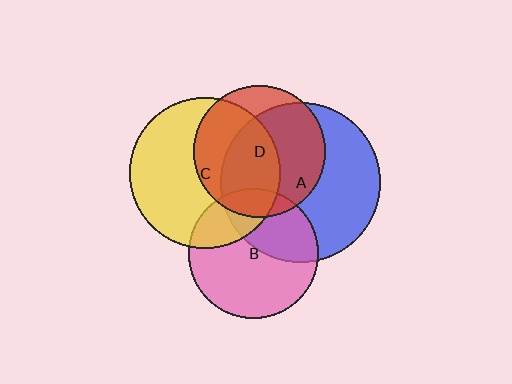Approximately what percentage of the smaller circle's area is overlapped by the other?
Approximately 70%.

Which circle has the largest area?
Circle A (blue).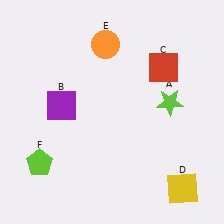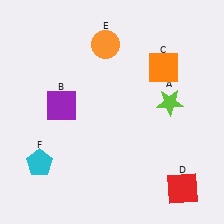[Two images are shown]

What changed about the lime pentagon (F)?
In Image 1, F is lime. In Image 2, it changed to cyan.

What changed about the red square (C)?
In Image 1, C is red. In Image 2, it changed to orange.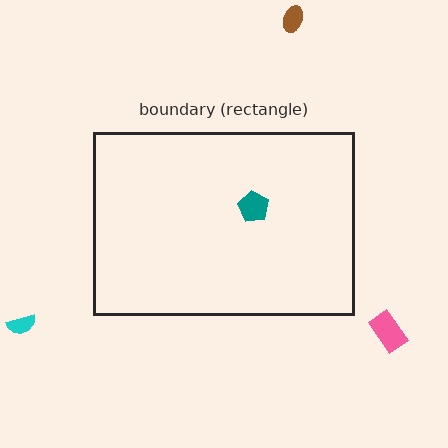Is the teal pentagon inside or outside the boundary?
Inside.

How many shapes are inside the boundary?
1 inside, 3 outside.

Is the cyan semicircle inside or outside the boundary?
Outside.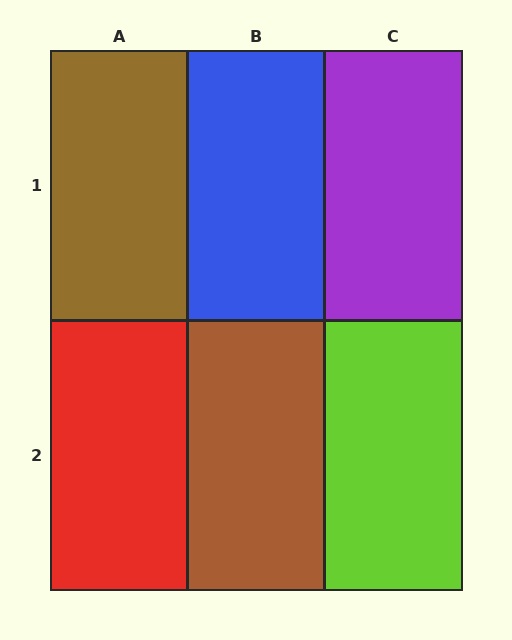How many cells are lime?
1 cell is lime.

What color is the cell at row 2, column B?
Brown.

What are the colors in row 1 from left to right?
Brown, blue, purple.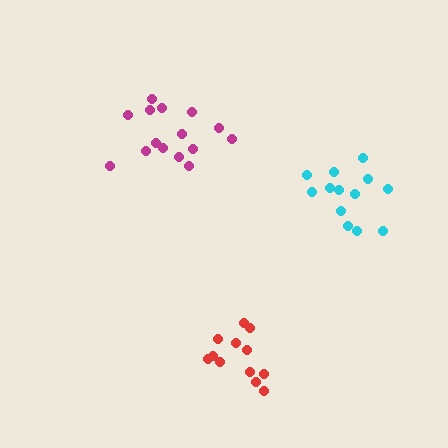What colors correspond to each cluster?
The clusters are colored: red, magenta, cyan.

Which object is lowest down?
The red cluster is bottommost.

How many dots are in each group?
Group 1: 12 dots, Group 2: 15 dots, Group 3: 13 dots (40 total).